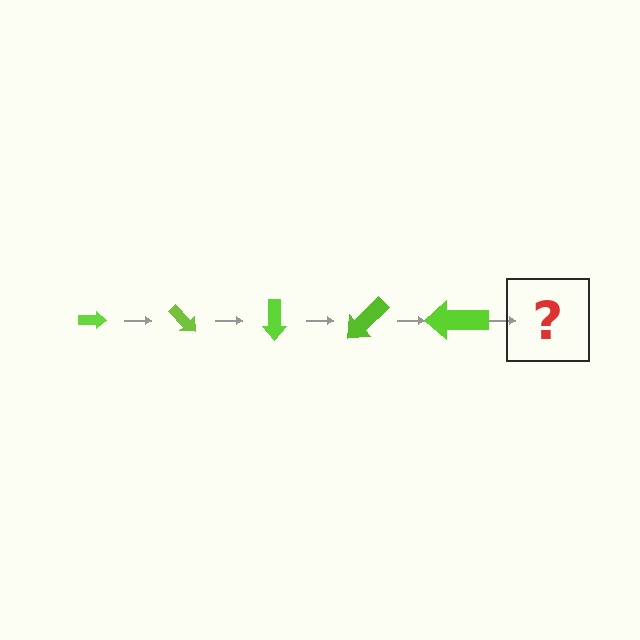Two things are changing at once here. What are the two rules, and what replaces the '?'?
The two rules are that the arrow grows larger each step and it rotates 45 degrees each step. The '?' should be an arrow, larger than the previous one and rotated 225 degrees from the start.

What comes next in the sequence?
The next element should be an arrow, larger than the previous one and rotated 225 degrees from the start.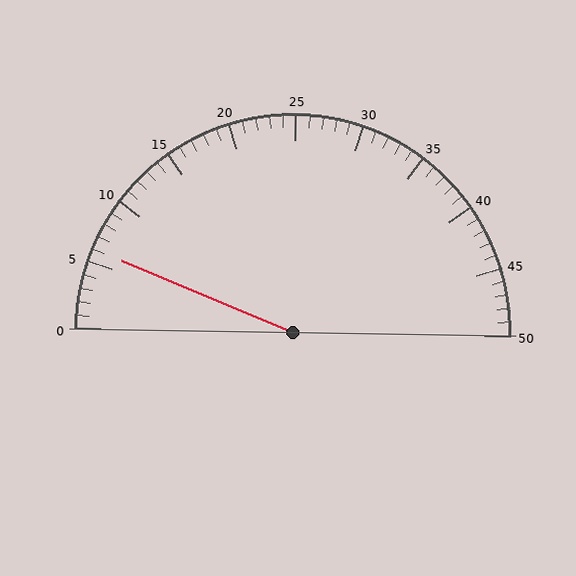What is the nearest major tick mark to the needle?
The nearest major tick mark is 5.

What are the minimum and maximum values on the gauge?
The gauge ranges from 0 to 50.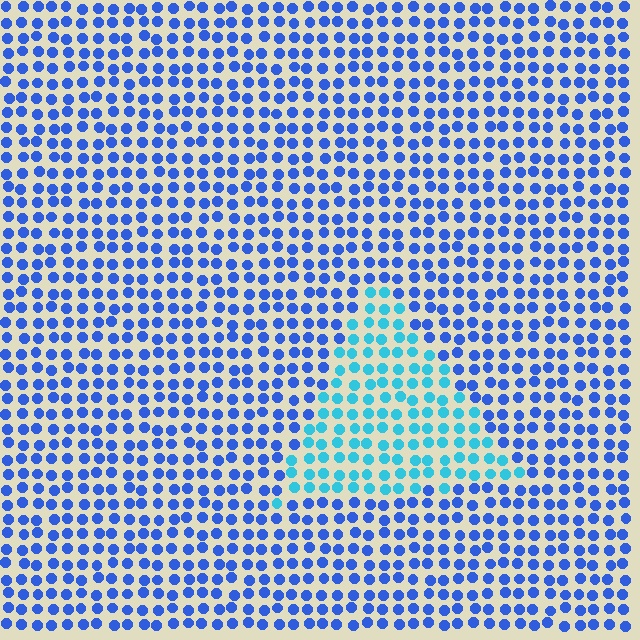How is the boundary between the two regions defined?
The boundary is defined purely by a slight shift in hue (about 37 degrees). Spacing, size, and orientation are identical on both sides.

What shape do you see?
I see a triangle.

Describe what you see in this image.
The image is filled with small blue elements in a uniform arrangement. A triangle-shaped region is visible where the elements are tinted to a slightly different hue, forming a subtle color boundary.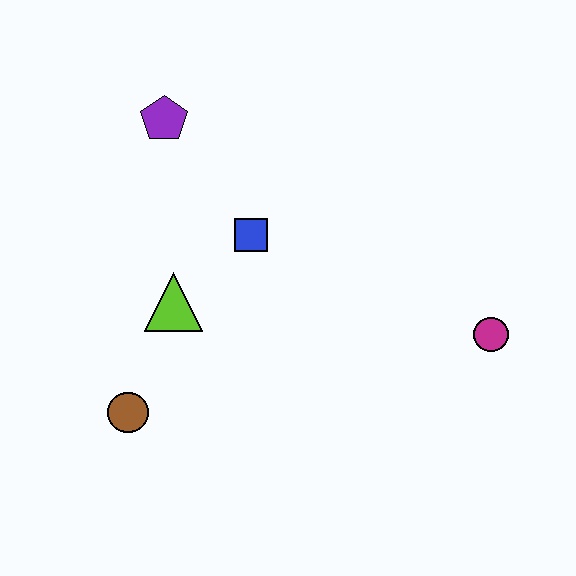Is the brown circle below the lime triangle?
Yes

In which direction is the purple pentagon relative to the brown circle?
The purple pentagon is above the brown circle.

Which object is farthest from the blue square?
The magenta circle is farthest from the blue square.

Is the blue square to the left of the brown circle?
No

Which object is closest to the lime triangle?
The blue square is closest to the lime triangle.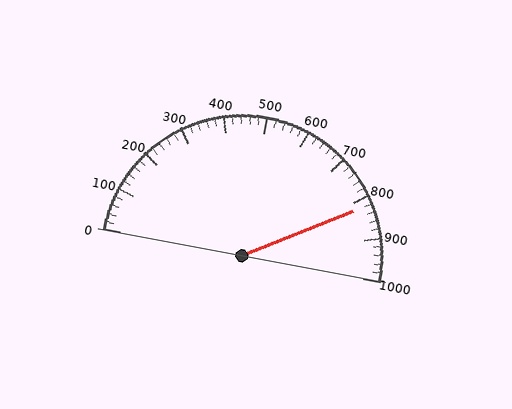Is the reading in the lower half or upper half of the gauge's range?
The reading is in the upper half of the range (0 to 1000).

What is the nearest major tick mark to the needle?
The nearest major tick mark is 800.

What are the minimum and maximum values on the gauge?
The gauge ranges from 0 to 1000.